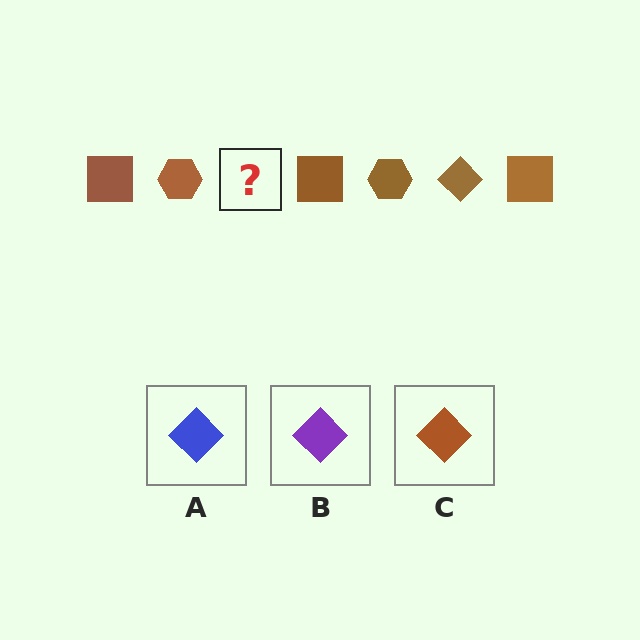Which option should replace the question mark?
Option C.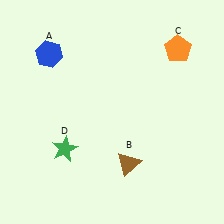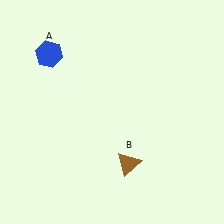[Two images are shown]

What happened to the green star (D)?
The green star (D) was removed in Image 2. It was in the bottom-left area of Image 1.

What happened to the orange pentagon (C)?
The orange pentagon (C) was removed in Image 2. It was in the top-right area of Image 1.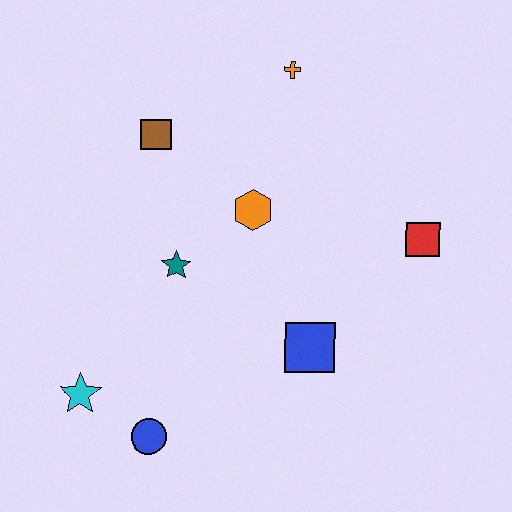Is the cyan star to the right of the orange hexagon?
No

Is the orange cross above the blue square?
Yes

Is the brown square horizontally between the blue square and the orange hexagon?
No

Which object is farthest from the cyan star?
The orange cross is farthest from the cyan star.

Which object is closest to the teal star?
The orange hexagon is closest to the teal star.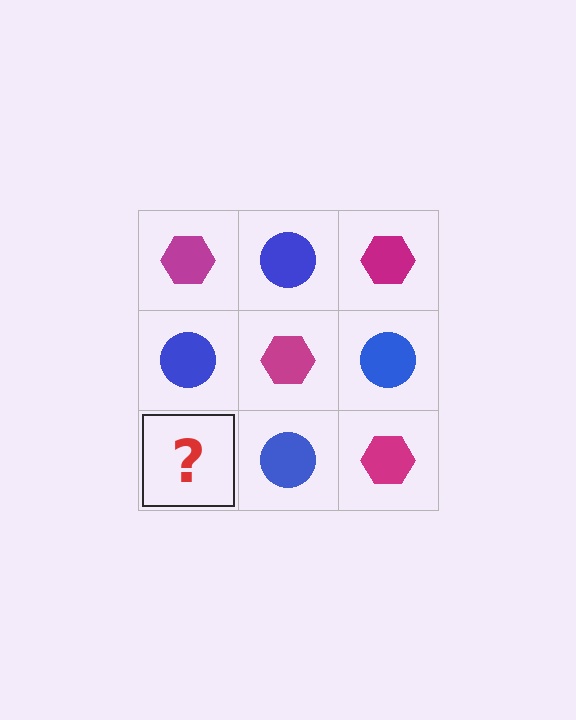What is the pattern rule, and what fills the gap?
The rule is that it alternates magenta hexagon and blue circle in a checkerboard pattern. The gap should be filled with a magenta hexagon.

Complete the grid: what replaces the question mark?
The question mark should be replaced with a magenta hexagon.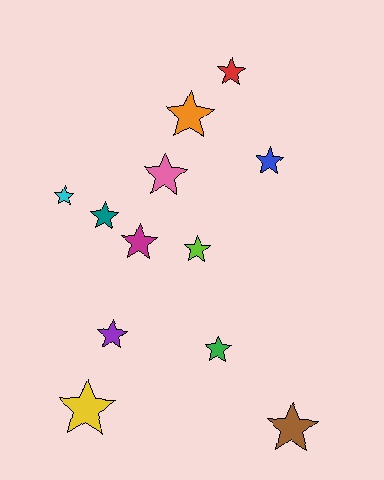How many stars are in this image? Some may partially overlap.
There are 12 stars.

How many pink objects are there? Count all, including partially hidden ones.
There is 1 pink object.